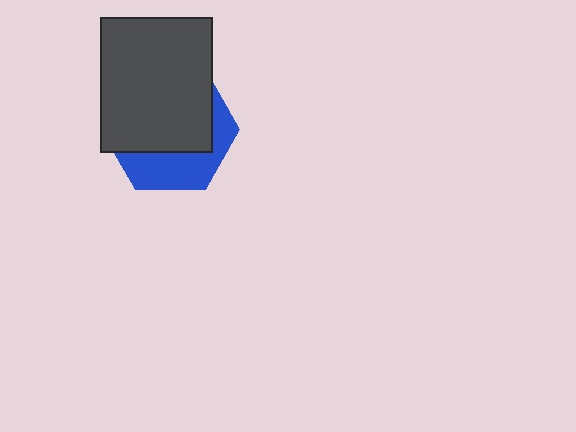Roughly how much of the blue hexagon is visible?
A small part of it is visible (roughly 35%).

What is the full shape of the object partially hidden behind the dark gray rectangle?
The partially hidden object is a blue hexagon.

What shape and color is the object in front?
The object in front is a dark gray rectangle.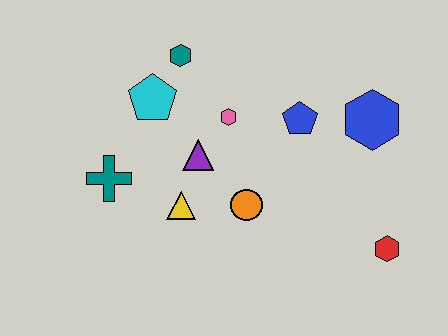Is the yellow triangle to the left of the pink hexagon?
Yes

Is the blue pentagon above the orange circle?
Yes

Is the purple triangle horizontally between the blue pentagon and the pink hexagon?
No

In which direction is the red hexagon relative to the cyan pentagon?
The red hexagon is to the right of the cyan pentagon.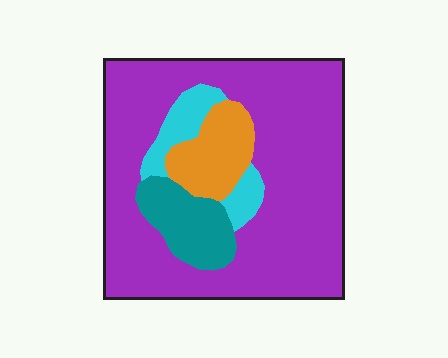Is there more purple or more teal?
Purple.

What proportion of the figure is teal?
Teal covers about 10% of the figure.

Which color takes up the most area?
Purple, at roughly 70%.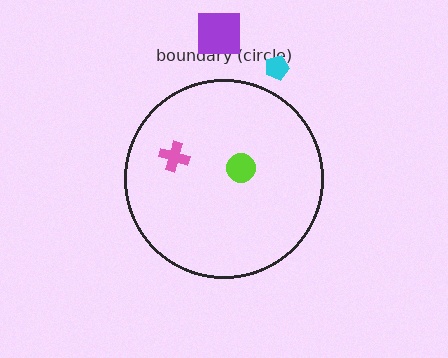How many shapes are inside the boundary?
2 inside, 2 outside.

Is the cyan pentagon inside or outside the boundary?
Outside.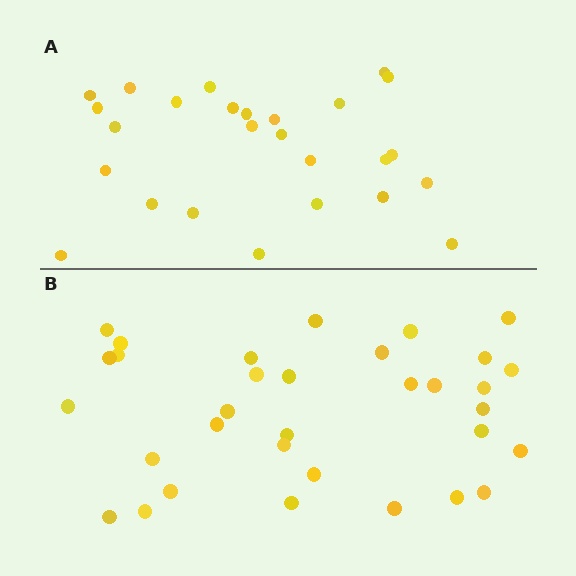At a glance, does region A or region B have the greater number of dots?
Region B (the bottom region) has more dots.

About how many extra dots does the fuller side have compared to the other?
Region B has roughly 8 or so more dots than region A.